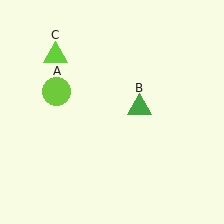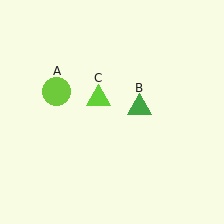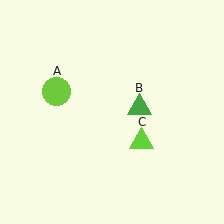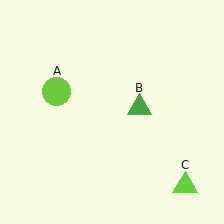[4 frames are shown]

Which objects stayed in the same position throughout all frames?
Lime circle (object A) and green triangle (object B) remained stationary.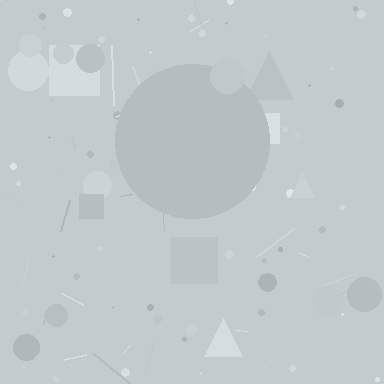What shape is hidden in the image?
A circle is hidden in the image.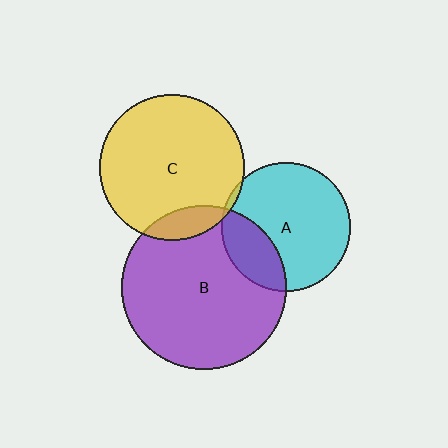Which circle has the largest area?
Circle B (purple).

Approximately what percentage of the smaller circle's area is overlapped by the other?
Approximately 10%.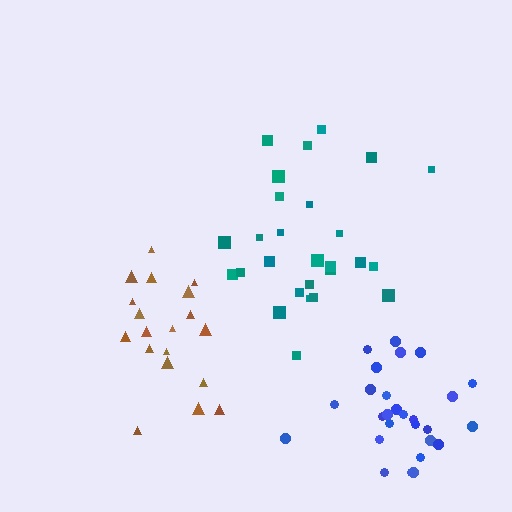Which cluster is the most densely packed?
Blue.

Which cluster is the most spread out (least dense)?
Teal.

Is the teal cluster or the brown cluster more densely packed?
Brown.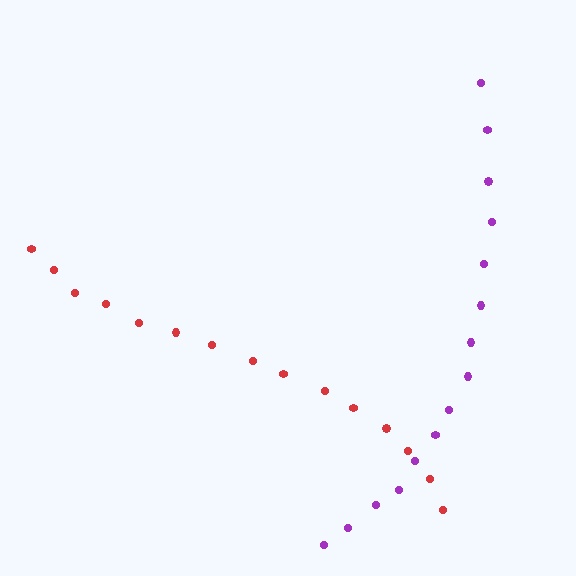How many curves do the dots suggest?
There are 2 distinct paths.